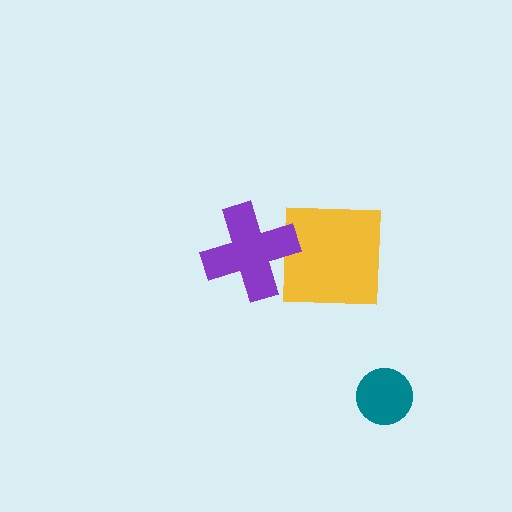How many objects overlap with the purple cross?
1 object overlaps with the purple cross.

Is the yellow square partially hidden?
Yes, it is partially covered by another shape.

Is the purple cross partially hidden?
No, no other shape covers it.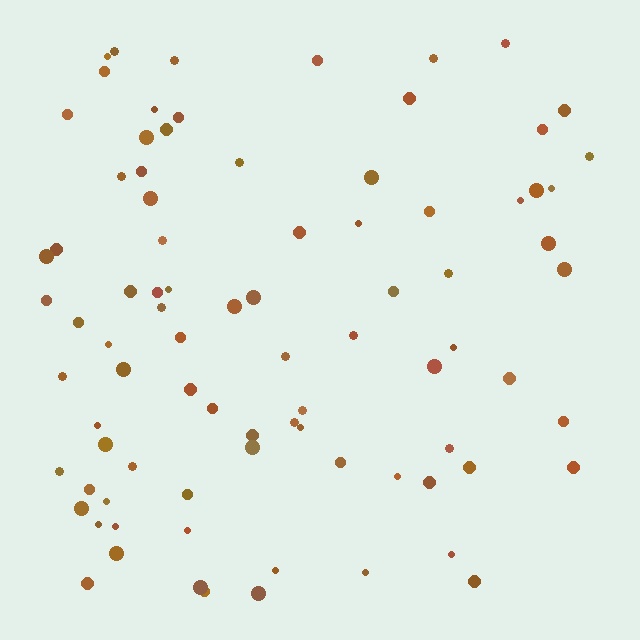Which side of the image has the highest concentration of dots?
The left.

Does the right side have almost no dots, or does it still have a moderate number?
Still a moderate number, just noticeably fewer than the left.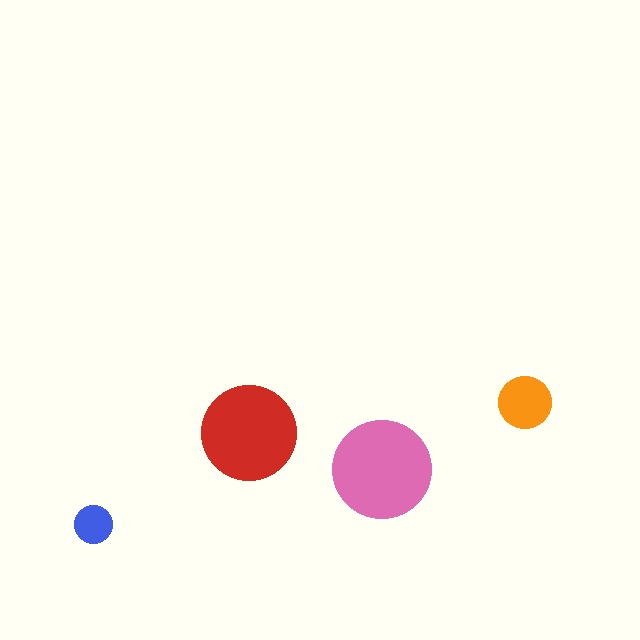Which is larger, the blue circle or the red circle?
The red one.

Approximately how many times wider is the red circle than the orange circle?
About 2 times wider.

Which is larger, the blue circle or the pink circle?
The pink one.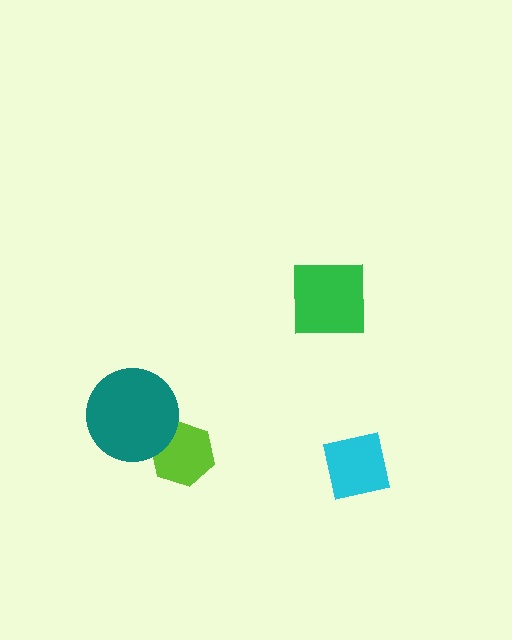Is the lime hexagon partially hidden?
Yes, it is partially covered by another shape.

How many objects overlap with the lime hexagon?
1 object overlaps with the lime hexagon.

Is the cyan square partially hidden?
No, no other shape covers it.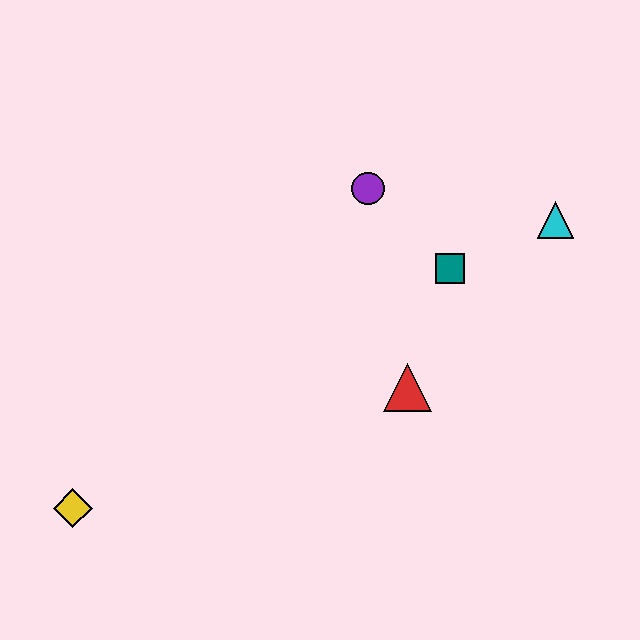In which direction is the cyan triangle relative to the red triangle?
The cyan triangle is above the red triangle.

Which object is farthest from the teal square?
The yellow diamond is farthest from the teal square.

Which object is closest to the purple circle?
The teal square is closest to the purple circle.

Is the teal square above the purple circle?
No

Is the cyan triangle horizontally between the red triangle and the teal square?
No